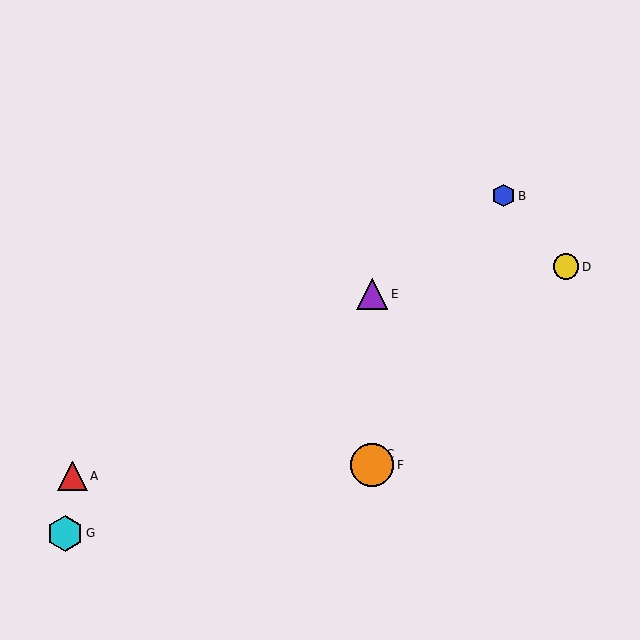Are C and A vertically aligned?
No, C is at x≈372 and A is at x≈73.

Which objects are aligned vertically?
Objects C, E, F are aligned vertically.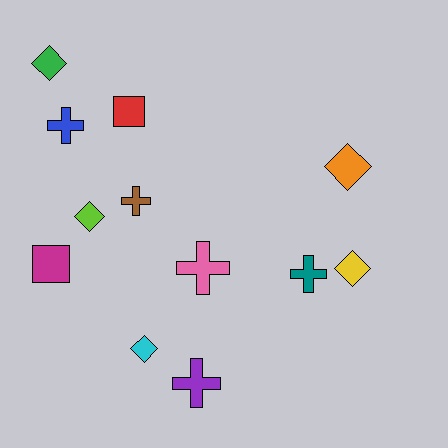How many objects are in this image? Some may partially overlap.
There are 12 objects.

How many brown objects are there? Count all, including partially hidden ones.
There is 1 brown object.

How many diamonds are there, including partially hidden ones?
There are 5 diamonds.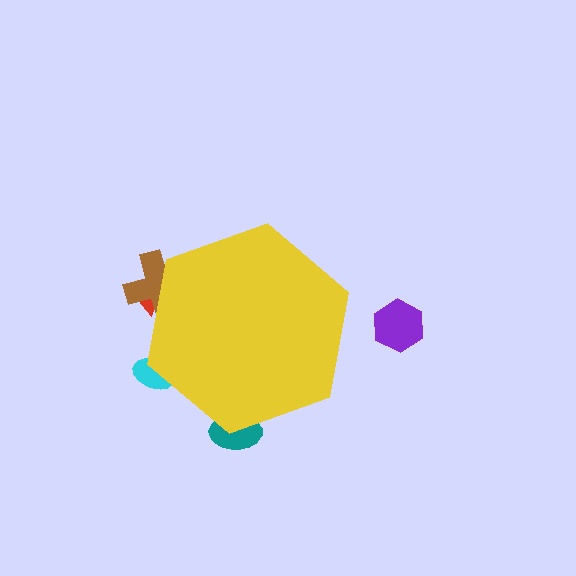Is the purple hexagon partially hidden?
No, the purple hexagon is fully visible.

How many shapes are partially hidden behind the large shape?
4 shapes are partially hidden.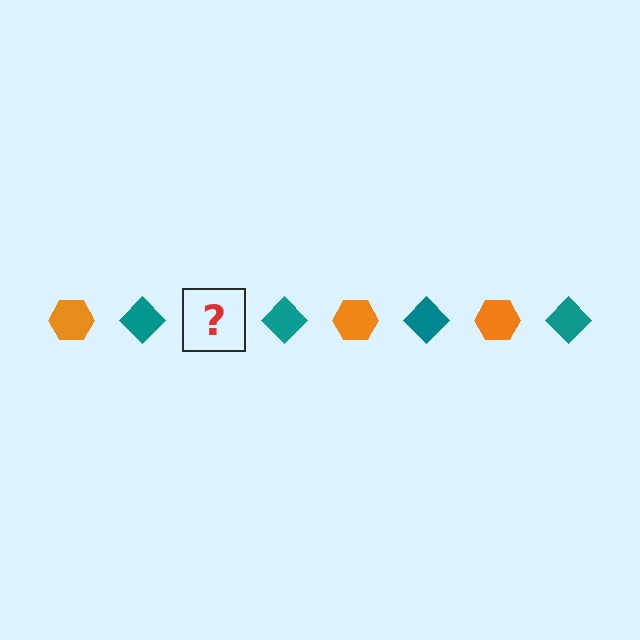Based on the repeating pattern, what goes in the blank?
The blank should be an orange hexagon.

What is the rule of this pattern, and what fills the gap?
The rule is that the pattern alternates between orange hexagon and teal diamond. The gap should be filled with an orange hexagon.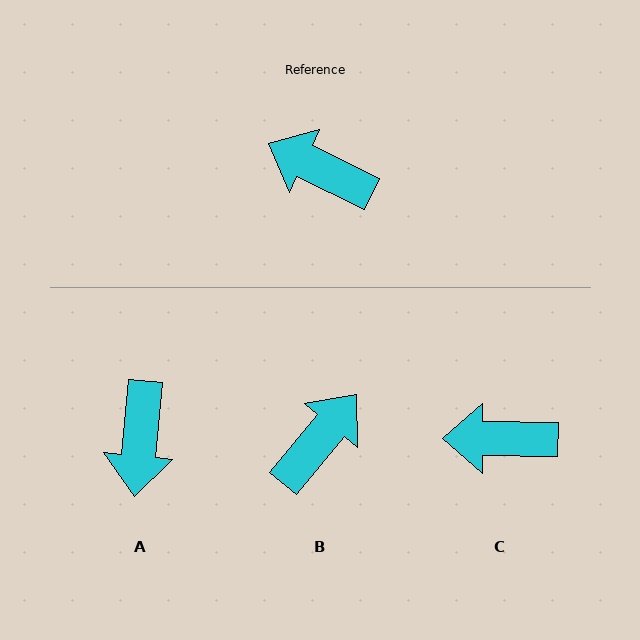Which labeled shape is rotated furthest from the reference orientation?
A, about 111 degrees away.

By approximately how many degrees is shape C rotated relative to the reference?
Approximately 26 degrees counter-clockwise.